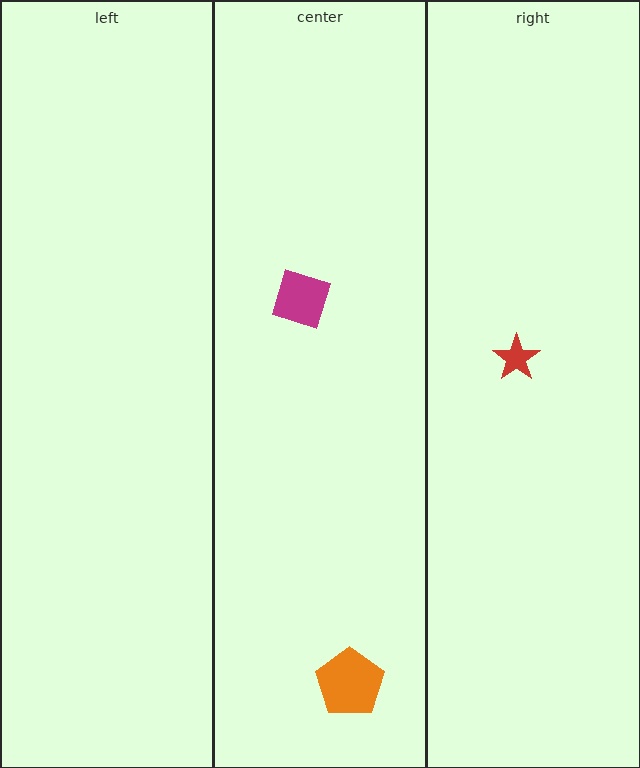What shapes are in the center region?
The magenta square, the orange pentagon.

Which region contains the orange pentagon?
The center region.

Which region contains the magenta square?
The center region.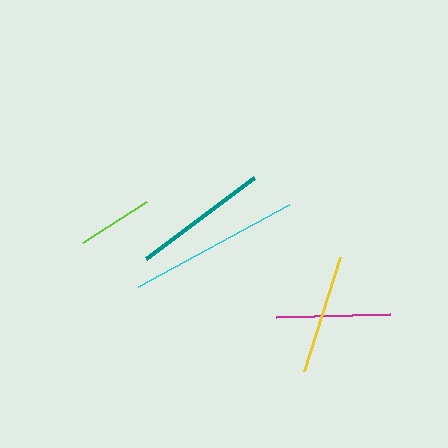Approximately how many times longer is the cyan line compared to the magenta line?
The cyan line is approximately 1.5 times the length of the magenta line.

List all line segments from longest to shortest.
From longest to shortest: cyan, teal, yellow, magenta, lime.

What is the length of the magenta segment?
The magenta segment is approximately 114 pixels long.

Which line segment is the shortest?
The lime line is the shortest at approximately 76 pixels.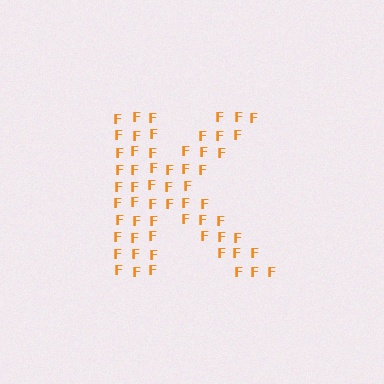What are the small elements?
The small elements are letter F's.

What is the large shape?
The large shape is the letter K.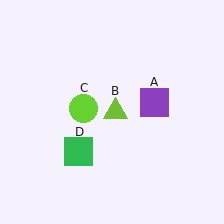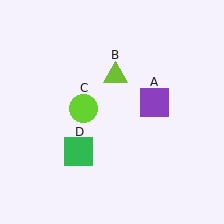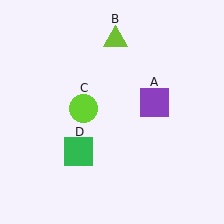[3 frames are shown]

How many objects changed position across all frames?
1 object changed position: lime triangle (object B).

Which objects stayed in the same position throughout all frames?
Purple square (object A) and lime circle (object C) and green square (object D) remained stationary.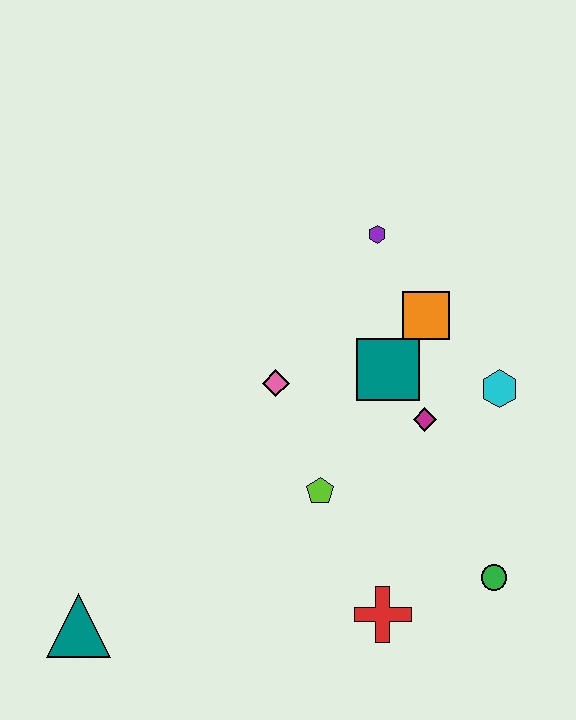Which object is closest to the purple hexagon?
The orange square is closest to the purple hexagon.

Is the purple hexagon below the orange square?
No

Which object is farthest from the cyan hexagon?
The teal triangle is farthest from the cyan hexagon.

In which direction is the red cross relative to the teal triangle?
The red cross is to the right of the teal triangle.